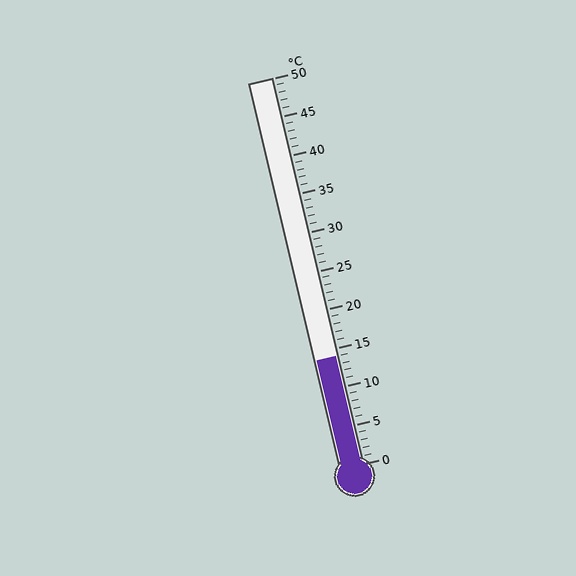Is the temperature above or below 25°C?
The temperature is below 25°C.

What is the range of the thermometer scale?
The thermometer scale ranges from 0°C to 50°C.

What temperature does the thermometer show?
The thermometer shows approximately 14°C.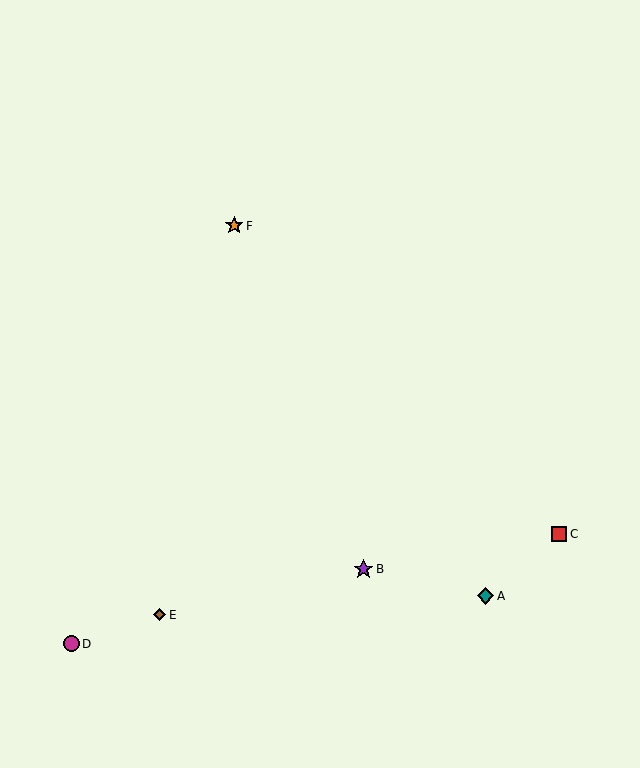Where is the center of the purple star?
The center of the purple star is at (363, 569).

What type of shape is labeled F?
Shape F is an orange star.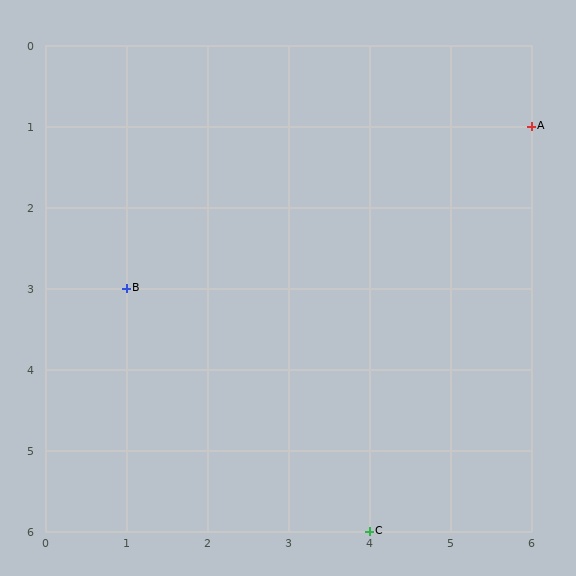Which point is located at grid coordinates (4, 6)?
Point C is at (4, 6).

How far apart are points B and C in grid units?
Points B and C are 3 columns and 3 rows apart (about 4.2 grid units diagonally).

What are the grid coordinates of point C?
Point C is at grid coordinates (4, 6).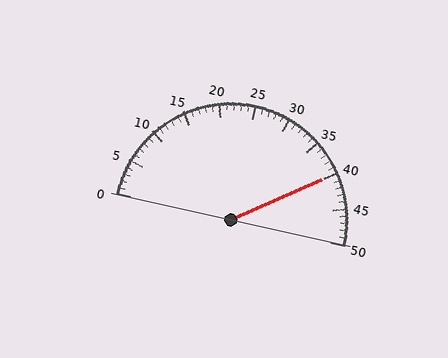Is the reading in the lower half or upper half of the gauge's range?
The reading is in the upper half of the range (0 to 50).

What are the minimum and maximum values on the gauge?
The gauge ranges from 0 to 50.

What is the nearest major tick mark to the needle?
The nearest major tick mark is 40.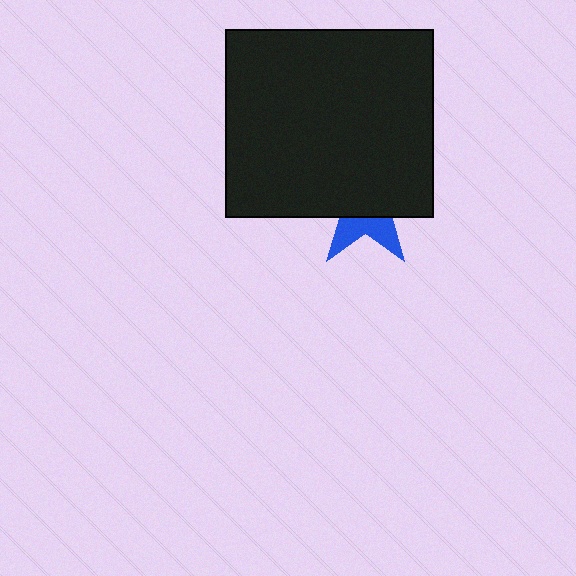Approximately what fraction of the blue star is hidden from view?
Roughly 66% of the blue star is hidden behind the black rectangle.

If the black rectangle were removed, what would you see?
You would see the complete blue star.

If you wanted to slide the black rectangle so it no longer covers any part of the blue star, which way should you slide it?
Slide it up — that is the most direct way to separate the two shapes.